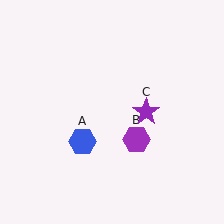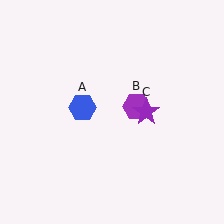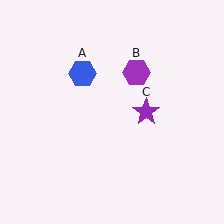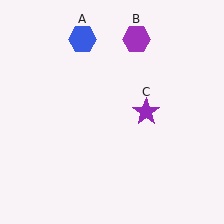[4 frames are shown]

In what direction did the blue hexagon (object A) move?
The blue hexagon (object A) moved up.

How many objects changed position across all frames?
2 objects changed position: blue hexagon (object A), purple hexagon (object B).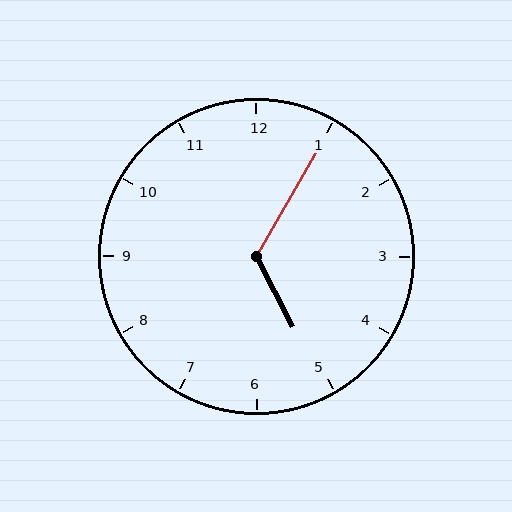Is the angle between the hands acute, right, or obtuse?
It is obtuse.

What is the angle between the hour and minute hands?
Approximately 122 degrees.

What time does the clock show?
5:05.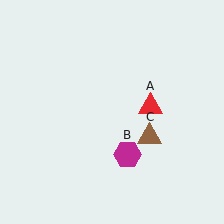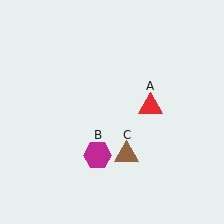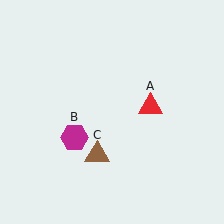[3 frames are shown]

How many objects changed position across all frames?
2 objects changed position: magenta hexagon (object B), brown triangle (object C).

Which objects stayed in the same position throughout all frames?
Red triangle (object A) remained stationary.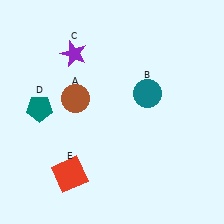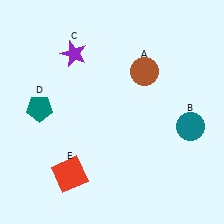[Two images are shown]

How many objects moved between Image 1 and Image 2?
2 objects moved between the two images.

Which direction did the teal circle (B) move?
The teal circle (B) moved right.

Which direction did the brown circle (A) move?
The brown circle (A) moved right.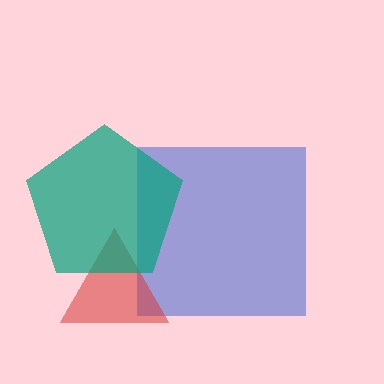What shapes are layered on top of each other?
The layered shapes are: a blue square, a red triangle, a teal pentagon.